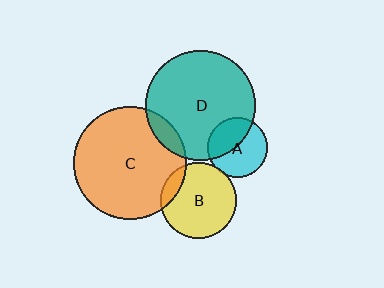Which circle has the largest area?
Circle C (orange).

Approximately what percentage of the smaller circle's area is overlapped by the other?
Approximately 40%.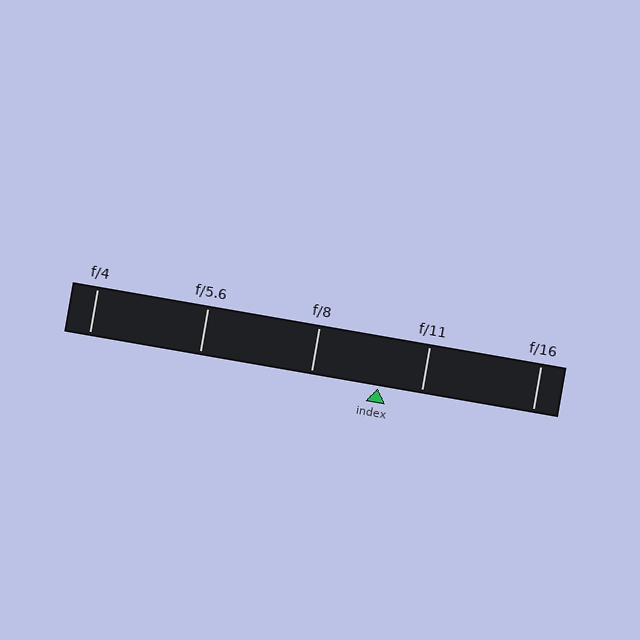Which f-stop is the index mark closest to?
The index mark is closest to f/11.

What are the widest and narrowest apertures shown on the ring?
The widest aperture shown is f/4 and the narrowest is f/16.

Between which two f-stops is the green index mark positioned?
The index mark is between f/8 and f/11.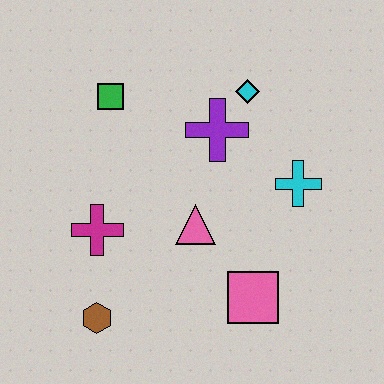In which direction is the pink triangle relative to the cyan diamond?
The pink triangle is below the cyan diamond.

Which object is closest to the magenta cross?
The brown hexagon is closest to the magenta cross.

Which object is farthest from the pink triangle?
The green square is farthest from the pink triangle.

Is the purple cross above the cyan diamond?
No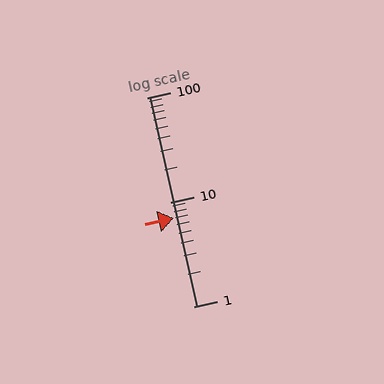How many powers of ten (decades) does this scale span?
The scale spans 2 decades, from 1 to 100.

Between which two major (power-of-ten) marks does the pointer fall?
The pointer is between 1 and 10.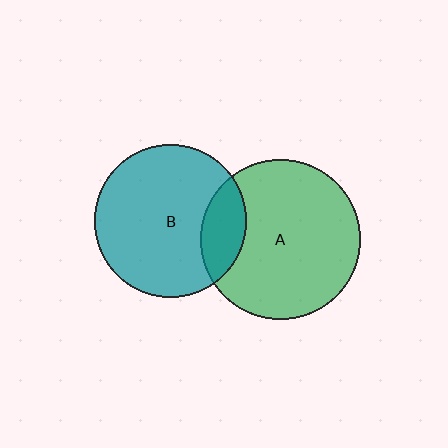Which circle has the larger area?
Circle A (green).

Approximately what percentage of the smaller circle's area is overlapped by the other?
Approximately 20%.